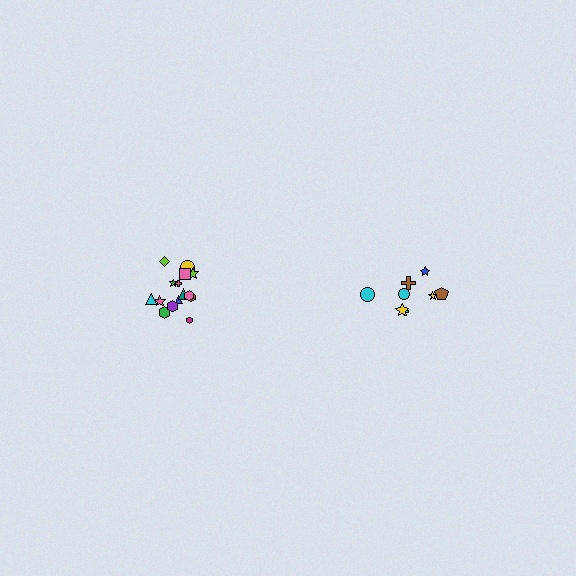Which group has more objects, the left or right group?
The left group.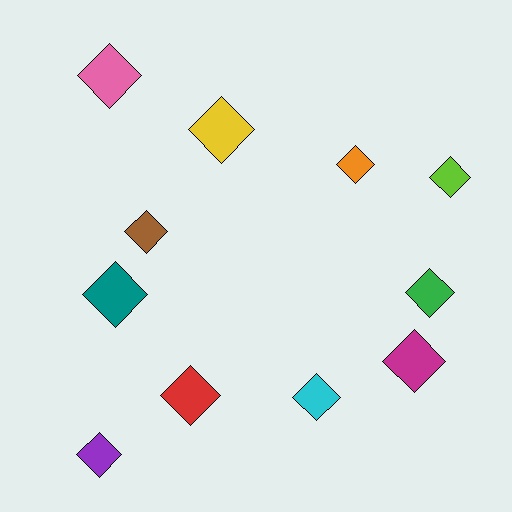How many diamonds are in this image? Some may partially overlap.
There are 11 diamonds.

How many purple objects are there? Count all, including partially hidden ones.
There is 1 purple object.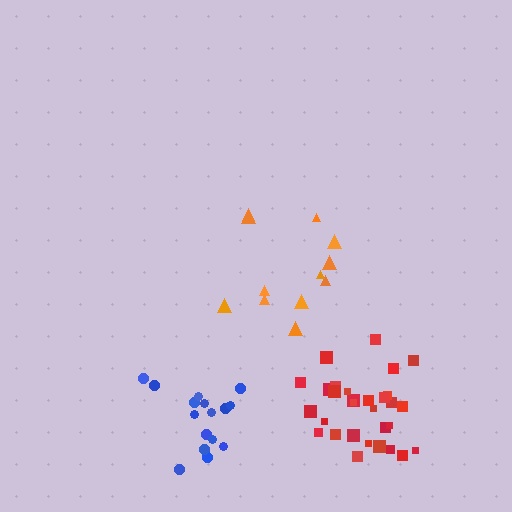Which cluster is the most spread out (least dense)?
Orange.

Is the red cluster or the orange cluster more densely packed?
Red.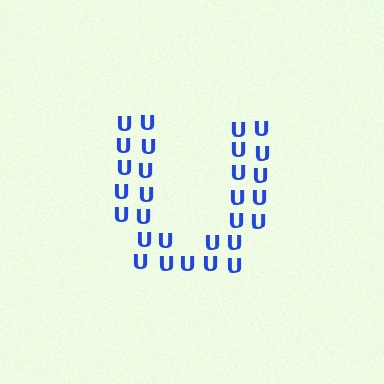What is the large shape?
The large shape is the letter U.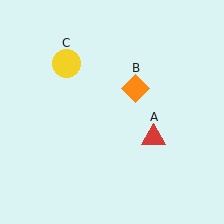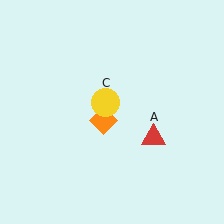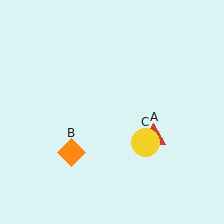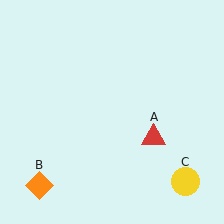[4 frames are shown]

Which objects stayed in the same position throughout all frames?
Red triangle (object A) remained stationary.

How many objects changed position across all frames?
2 objects changed position: orange diamond (object B), yellow circle (object C).